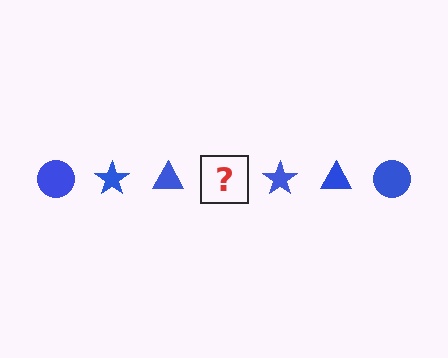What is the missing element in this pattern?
The missing element is a blue circle.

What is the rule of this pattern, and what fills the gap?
The rule is that the pattern cycles through circle, star, triangle shapes in blue. The gap should be filled with a blue circle.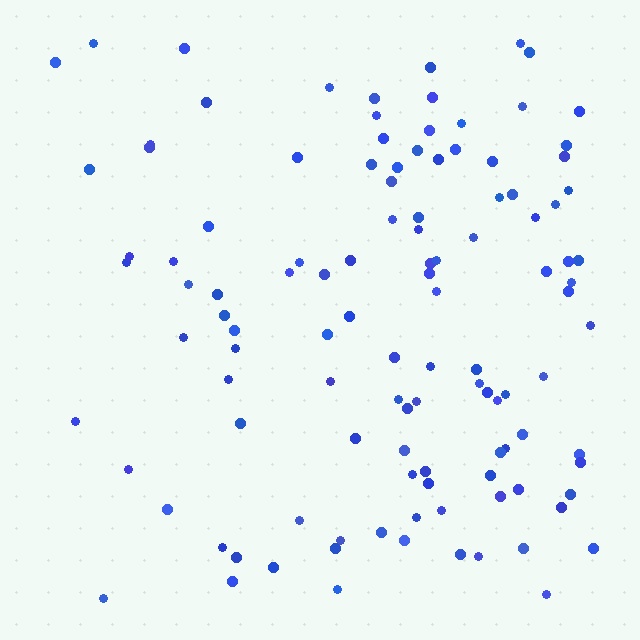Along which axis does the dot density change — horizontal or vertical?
Horizontal.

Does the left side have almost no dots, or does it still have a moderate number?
Still a moderate number, just noticeably fewer than the right.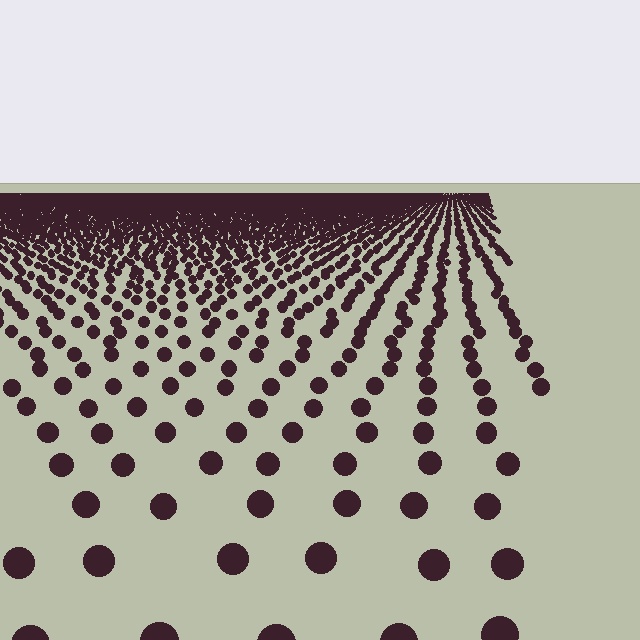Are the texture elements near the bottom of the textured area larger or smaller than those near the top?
Larger. Near the bottom, elements are closer to the viewer and appear at a bigger on-screen size.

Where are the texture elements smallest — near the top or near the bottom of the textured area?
Near the top.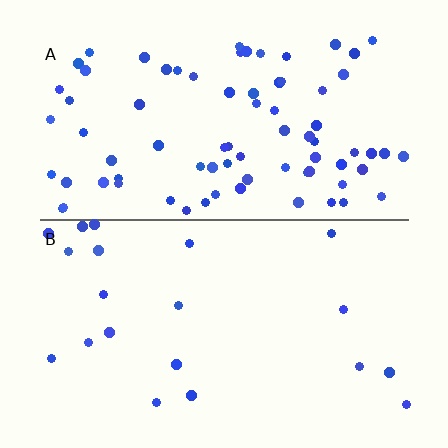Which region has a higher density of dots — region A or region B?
A (the top).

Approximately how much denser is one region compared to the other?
Approximately 3.8× — region A over region B.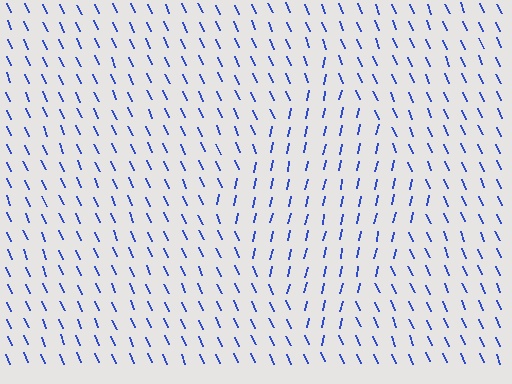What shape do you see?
I see a diamond.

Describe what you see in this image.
The image is filled with small blue line segments. A diamond region in the image has lines oriented differently from the surrounding lines, creating a visible texture boundary.